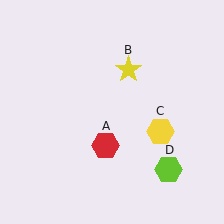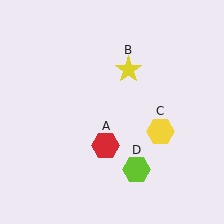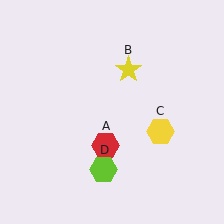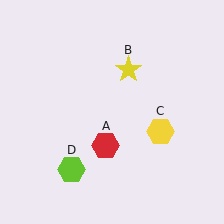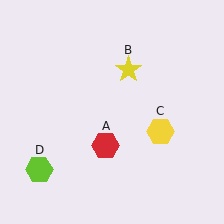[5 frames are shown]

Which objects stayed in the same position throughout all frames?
Red hexagon (object A) and yellow star (object B) and yellow hexagon (object C) remained stationary.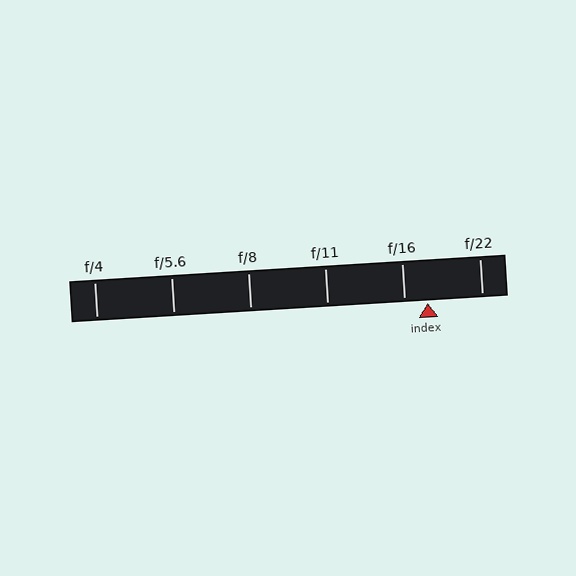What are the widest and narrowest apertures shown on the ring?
The widest aperture shown is f/4 and the narrowest is f/22.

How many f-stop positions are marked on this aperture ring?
There are 6 f-stop positions marked.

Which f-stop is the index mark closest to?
The index mark is closest to f/16.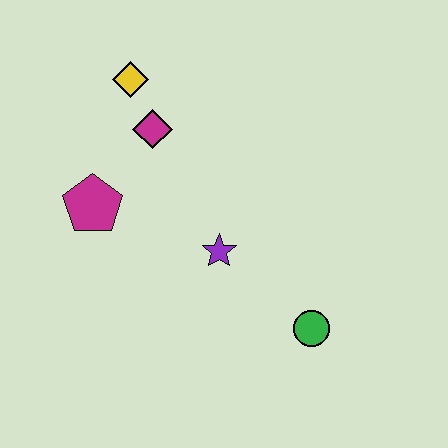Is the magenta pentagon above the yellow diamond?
No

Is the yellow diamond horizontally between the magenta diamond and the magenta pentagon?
Yes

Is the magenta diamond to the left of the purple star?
Yes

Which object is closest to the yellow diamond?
The magenta diamond is closest to the yellow diamond.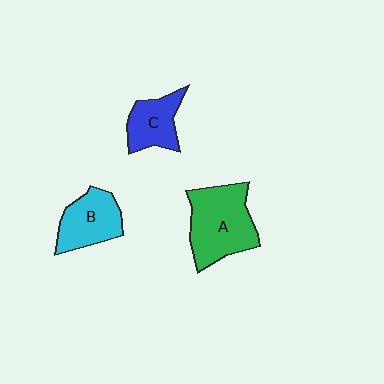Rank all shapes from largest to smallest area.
From largest to smallest: A (green), B (cyan), C (blue).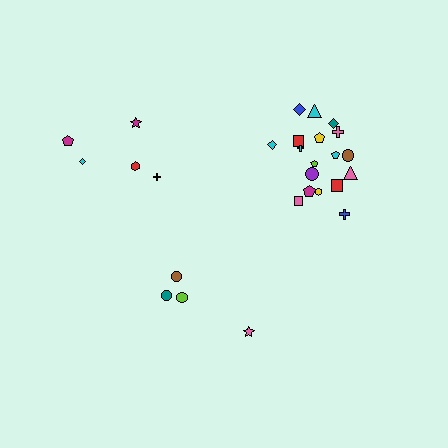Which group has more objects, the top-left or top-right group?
The top-right group.